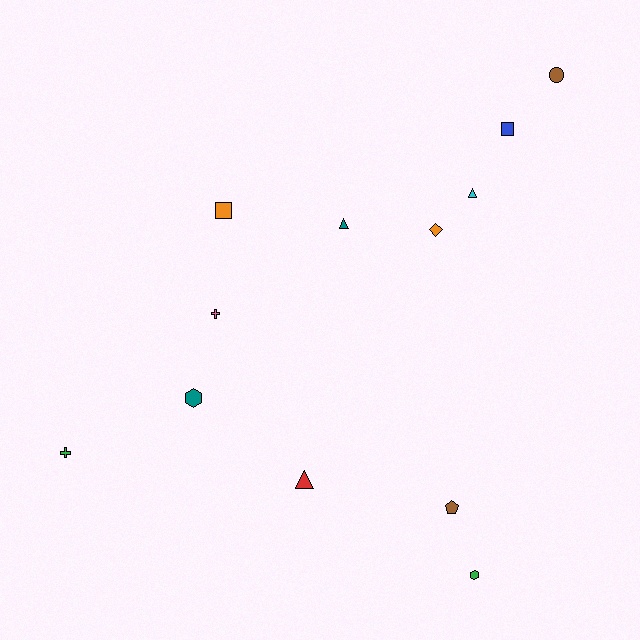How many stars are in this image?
There are no stars.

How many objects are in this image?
There are 12 objects.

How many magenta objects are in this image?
There are no magenta objects.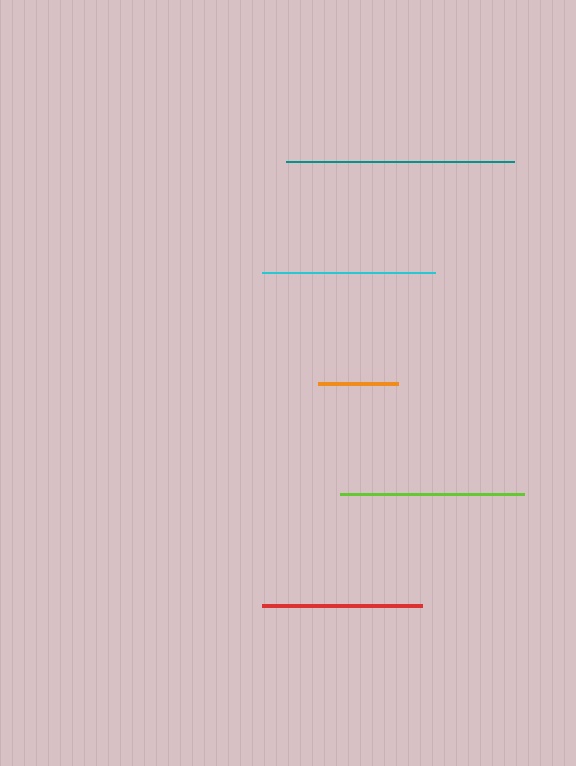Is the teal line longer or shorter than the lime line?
The teal line is longer than the lime line.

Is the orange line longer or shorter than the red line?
The red line is longer than the orange line.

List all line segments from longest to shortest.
From longest to shortest: teal, lime, cyan, red, orange.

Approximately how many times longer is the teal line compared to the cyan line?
The teal line is approximately 1.3 times the length of the cyan line.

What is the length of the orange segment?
The orange segment is approximately 80 pixels long.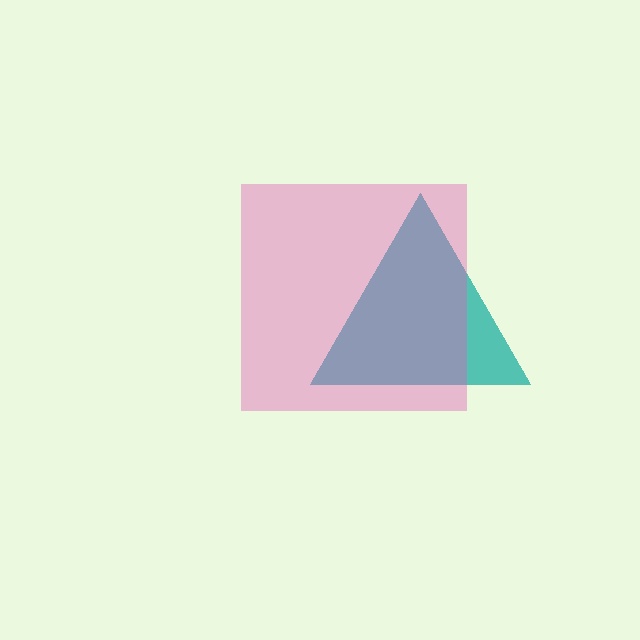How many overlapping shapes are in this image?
There are 2 overlapping shapes in the image.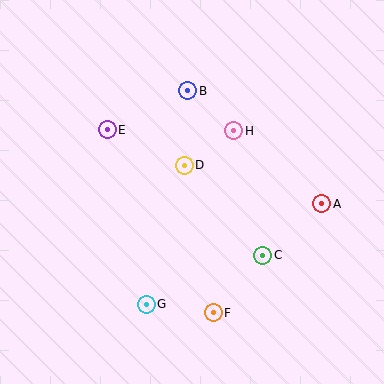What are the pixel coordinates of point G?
Point G is at (146, 304).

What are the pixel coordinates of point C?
Point C is at (263, 255).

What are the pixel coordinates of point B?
Point B is at (188, 91).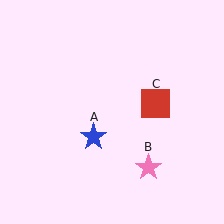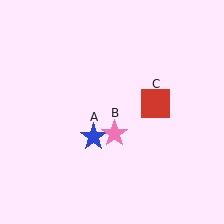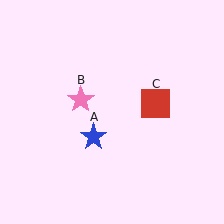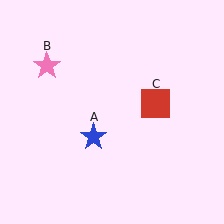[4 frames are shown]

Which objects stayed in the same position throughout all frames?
Blue star (object A) and red square (object C) remained stationary.